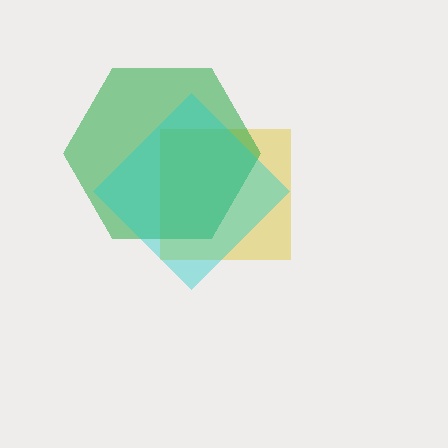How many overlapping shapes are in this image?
There are 3 overlapping shapes in the image.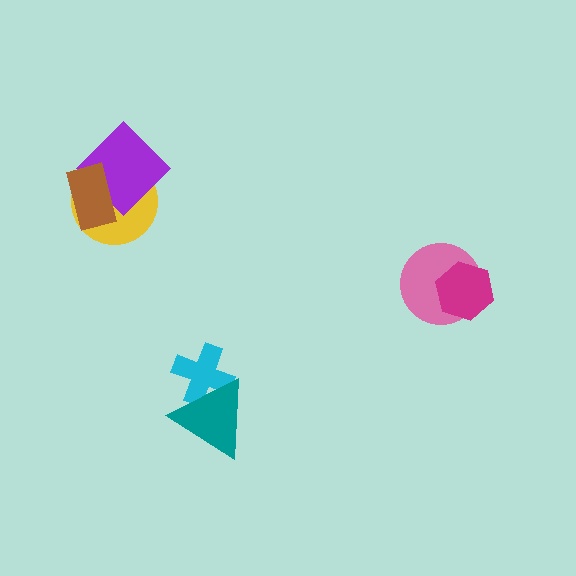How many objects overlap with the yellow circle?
2 objects overlap with the yellow circle.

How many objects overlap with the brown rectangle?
2 objects overlap with the brown rectangle.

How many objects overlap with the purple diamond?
2 objects overlap with the purple diamond.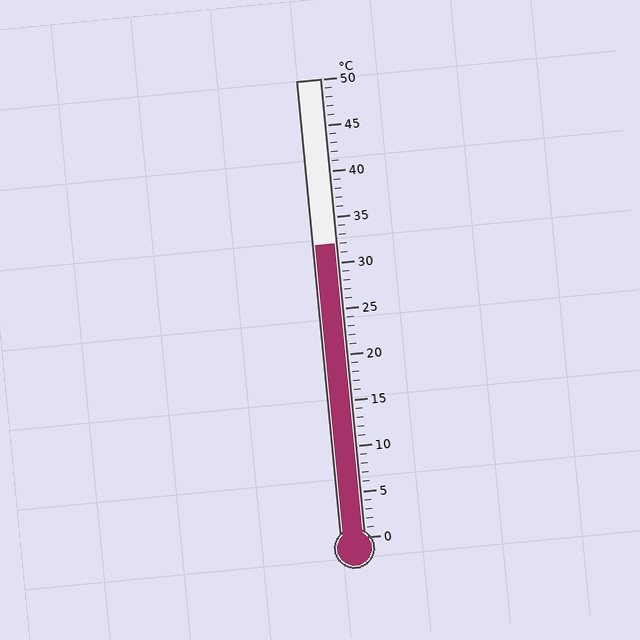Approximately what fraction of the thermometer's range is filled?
The thermometer is filled to approximately 65% of its range.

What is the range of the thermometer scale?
The thermometer scale ranges from 0°C to 50°C.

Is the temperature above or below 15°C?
The temperature is above 15°C.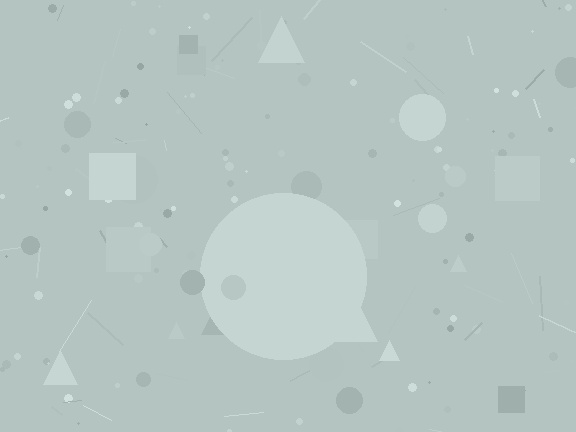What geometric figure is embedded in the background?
A circle is embedded in the background.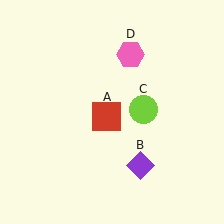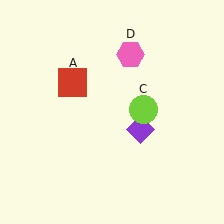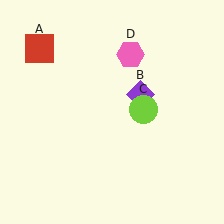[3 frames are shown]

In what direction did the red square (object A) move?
The red square (object A) moved up and to the left.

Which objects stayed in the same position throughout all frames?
Lime circle (object C) and pink hexagon (object D) remained stationary.